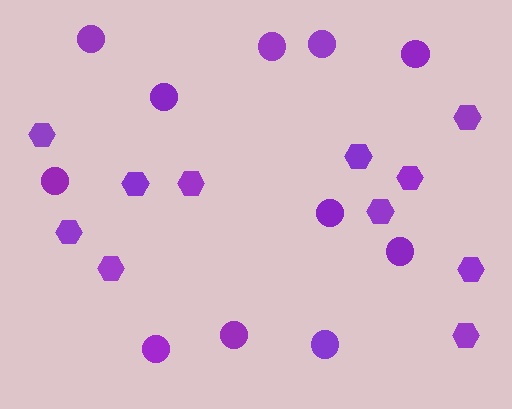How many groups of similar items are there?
There are 2 groups: one group of circles (11) and one group of hexagons (11).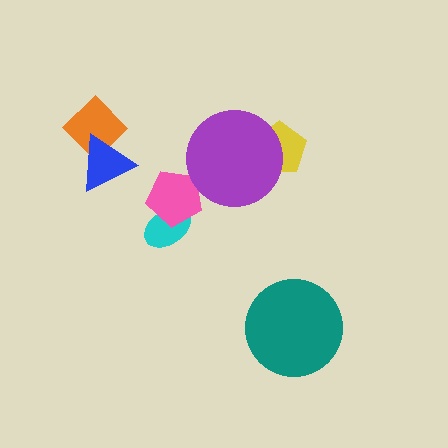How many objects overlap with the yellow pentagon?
1 object overlaps with the yellow pentagon.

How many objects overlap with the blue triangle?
1 object overlaps with the blue triangle.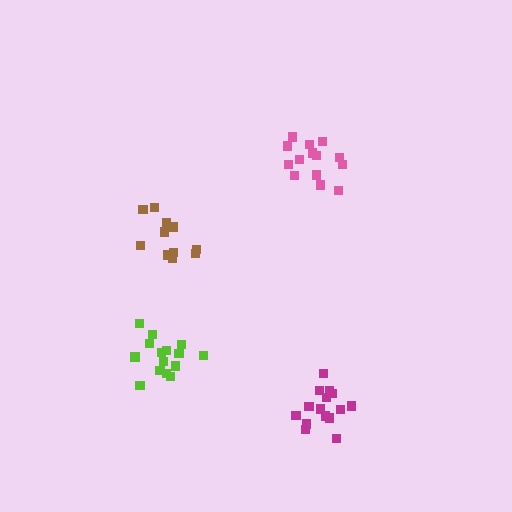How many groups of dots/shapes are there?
There are 4 groups.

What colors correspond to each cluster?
The clusters are colored: pink, brown, magenta, lime.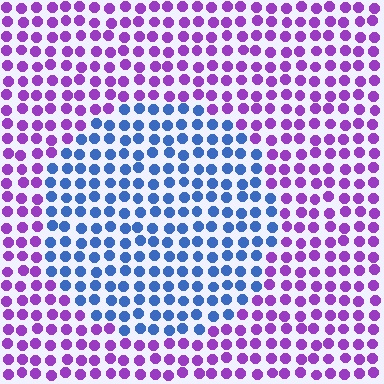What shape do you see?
I see a circle.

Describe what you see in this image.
The image is filled with small purple elements in a uniform arrangement. A circle-shaped region is visible where the elements are tinted to a slightly different hue, forming a subtle color boundary.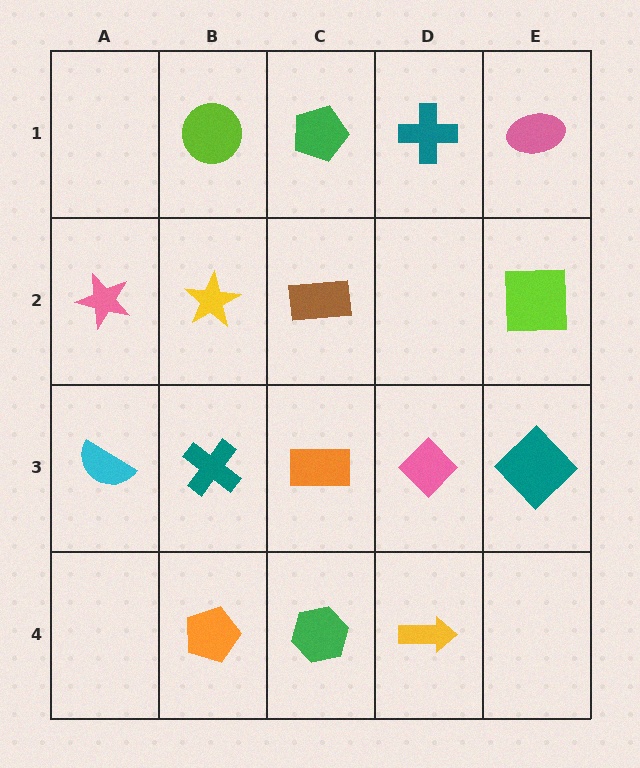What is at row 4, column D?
A yellow arrow.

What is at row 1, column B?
A lime circle.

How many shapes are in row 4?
3 shapes.